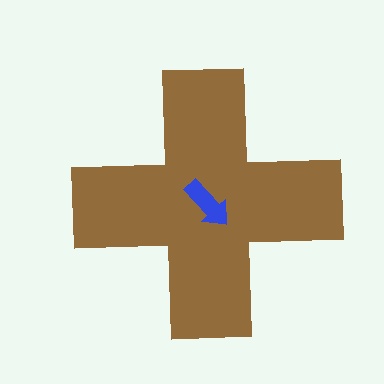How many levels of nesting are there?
2.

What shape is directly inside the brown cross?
The blue arrow.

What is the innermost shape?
The blue arrow.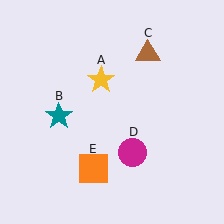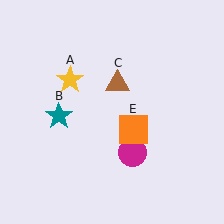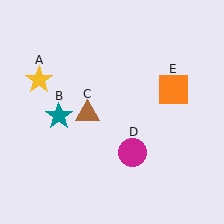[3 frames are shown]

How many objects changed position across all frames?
3 objects changed position: yellow star (object A), brown triangle (object C), orange square (object E).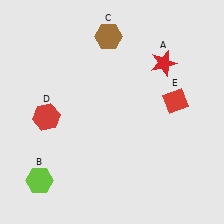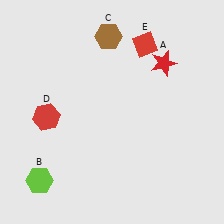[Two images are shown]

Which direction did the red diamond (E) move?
The red diamond (E) moved up.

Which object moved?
The red diamond (E) moved up.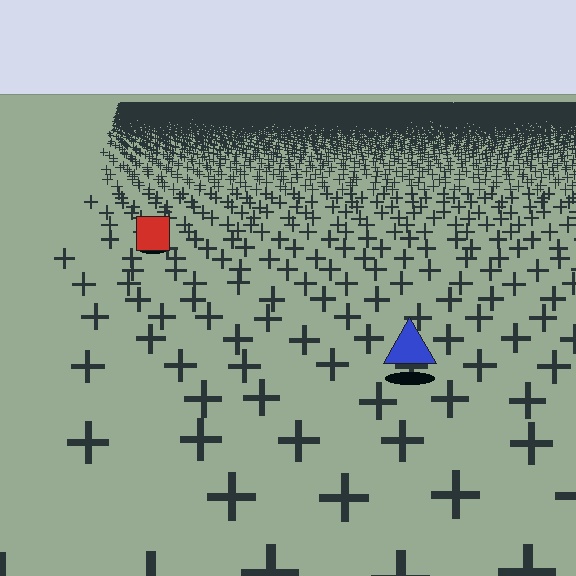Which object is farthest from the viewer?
The red square is farthest from the viewer. It appears smaller and the ground texture around it is denser.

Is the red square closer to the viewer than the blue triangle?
No. The blue triangle is closer — you can tell from the texture gradient: the ground texture is coarser near it.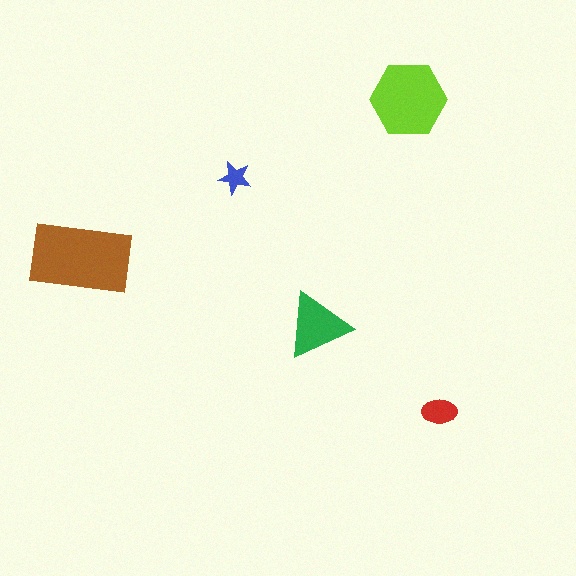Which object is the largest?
The brown rectangle.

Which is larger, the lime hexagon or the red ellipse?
The lime hexagon.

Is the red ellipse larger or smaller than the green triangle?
Smaller.